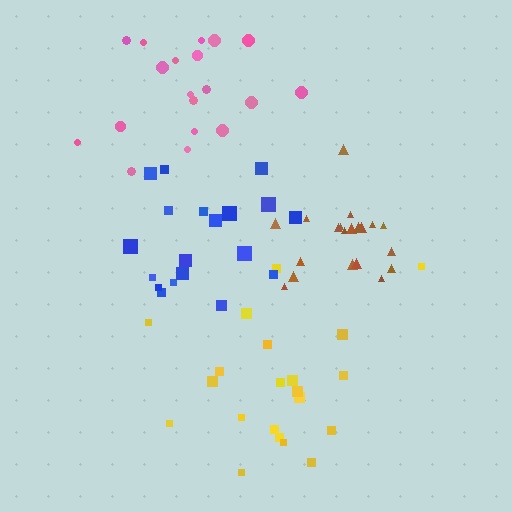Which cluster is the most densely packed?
Brown.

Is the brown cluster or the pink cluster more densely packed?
Brown.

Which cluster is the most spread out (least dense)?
Yellow.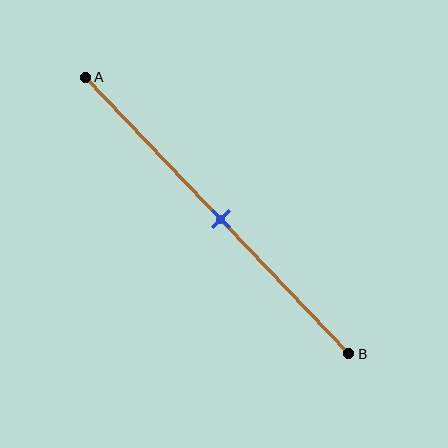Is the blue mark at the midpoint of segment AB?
Yes, the mark is approximately at the midpoint.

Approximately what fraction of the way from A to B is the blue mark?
The blue mark is approximately 50% of the way from A to B.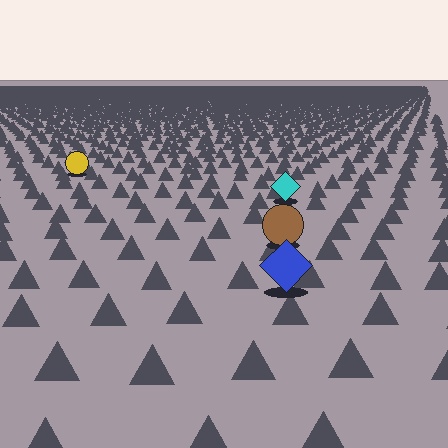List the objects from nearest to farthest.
From nearest to farthest: the blue diamond, the brown circle, the cyan diamond, the yellow circle.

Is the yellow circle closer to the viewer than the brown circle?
No. The brown circle is closer — you can tell from the texture gradient: the ground texture is coarser near it.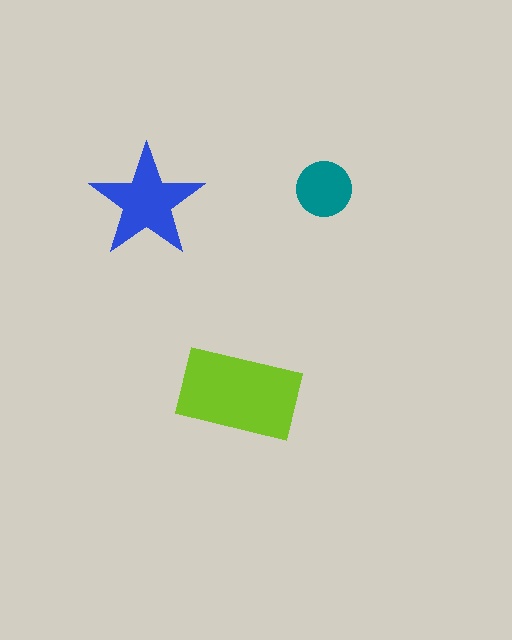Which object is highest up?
The teal circle is topmost.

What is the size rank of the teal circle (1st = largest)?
3rd.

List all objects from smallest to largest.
The teal circle, the blue star, the lime rectangle.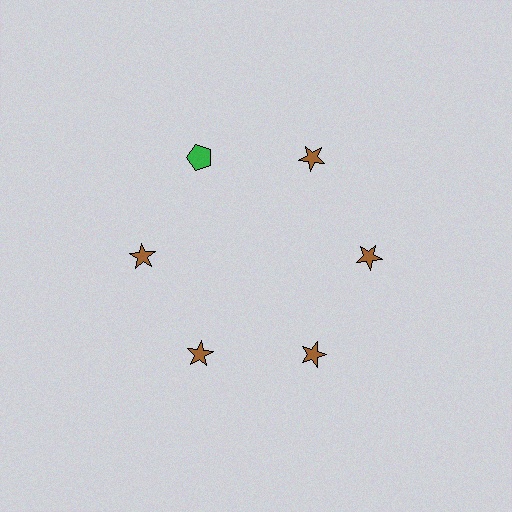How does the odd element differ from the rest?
It differs in both color (green instead of brown) and shape (pentagon instead of star).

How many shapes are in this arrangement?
There are 6 shapes arranged in a ring pattern.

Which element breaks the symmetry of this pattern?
The green pentagon at roughly the 11 o'clock position breaks the symmetry. All other shapes are brown stars.